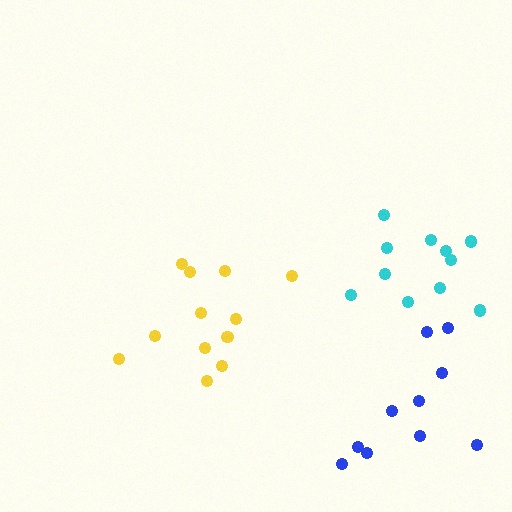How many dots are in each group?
Group 1: 12 dots, Group 2: 11 dots, Group 3: 10 dots (33 total).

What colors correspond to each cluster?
The clusters are colored: yellow, cyan, blue.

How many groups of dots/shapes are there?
There are 3 groups.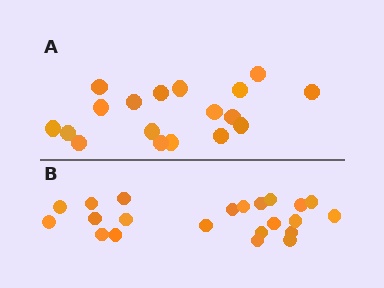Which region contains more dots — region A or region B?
Region B (the bottom region) has more dots.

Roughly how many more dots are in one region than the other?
Region B has about 4 more dots than region A.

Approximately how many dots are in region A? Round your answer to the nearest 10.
About 20 dots. (The exact count is 18, which rounds to 20.)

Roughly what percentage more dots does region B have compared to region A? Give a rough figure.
About 20% more.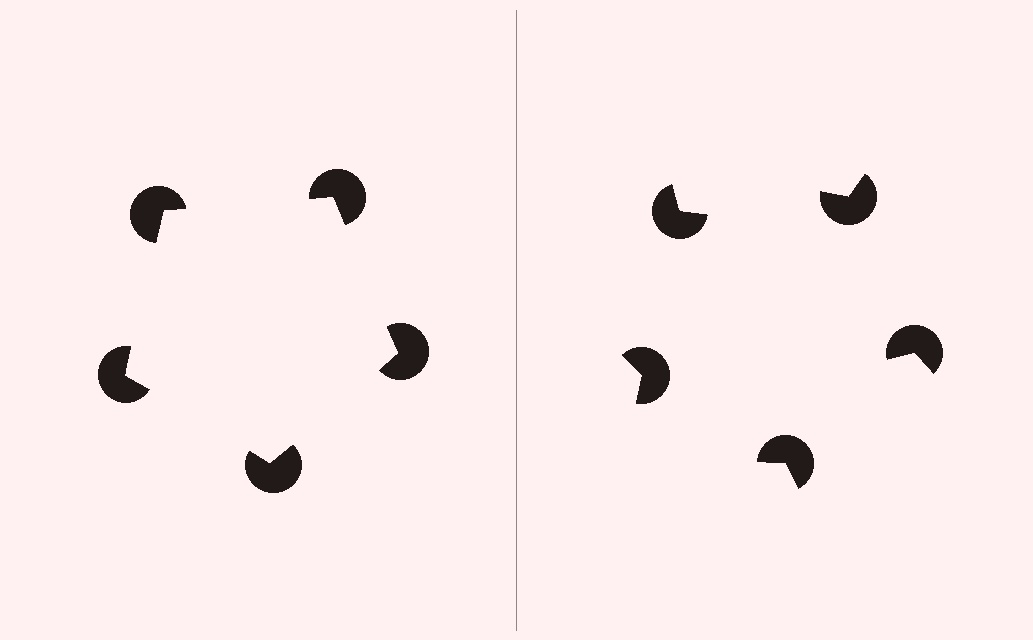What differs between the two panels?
The pac-man discs are positioned identically on both sides; only the wedge orientations differ. On the left they align to a pentagon; on the right they are misaligned.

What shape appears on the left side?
An illusory pentagon.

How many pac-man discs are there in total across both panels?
10 — 5 on each side.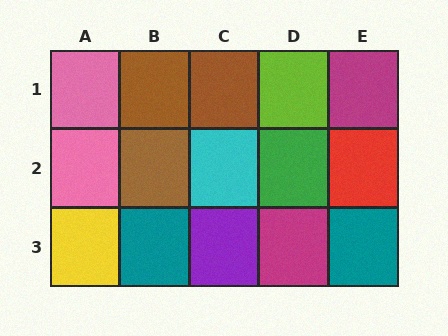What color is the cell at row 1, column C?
Brown.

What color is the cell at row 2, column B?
Brown.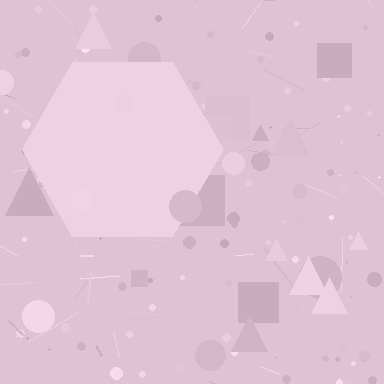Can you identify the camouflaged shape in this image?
The camouflaged shape is a hexagon.